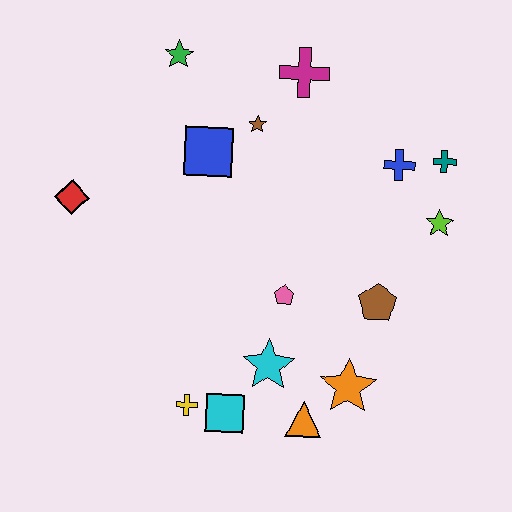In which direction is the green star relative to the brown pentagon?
The green star is above the brown pentagon.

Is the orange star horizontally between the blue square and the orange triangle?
No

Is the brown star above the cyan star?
Yes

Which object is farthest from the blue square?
The orange triangle is farthest from the blue square.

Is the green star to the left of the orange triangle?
Yes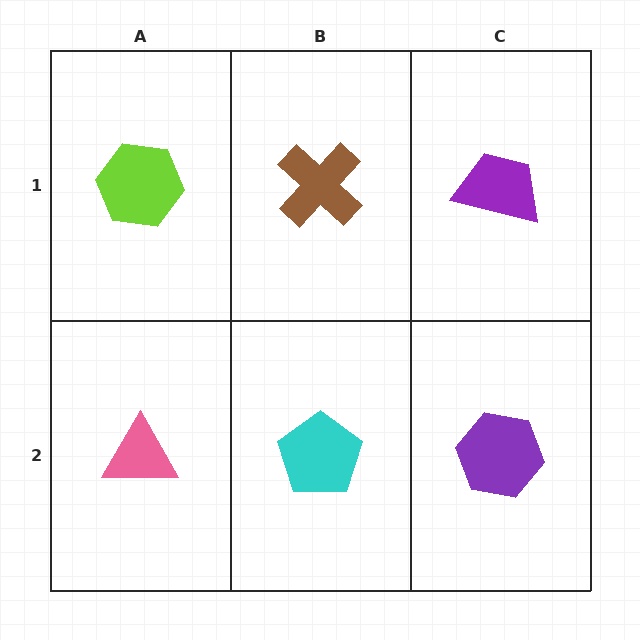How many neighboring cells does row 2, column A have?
2.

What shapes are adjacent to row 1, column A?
A pink triangle (row 2, column A), a brown cross (row 1, column B).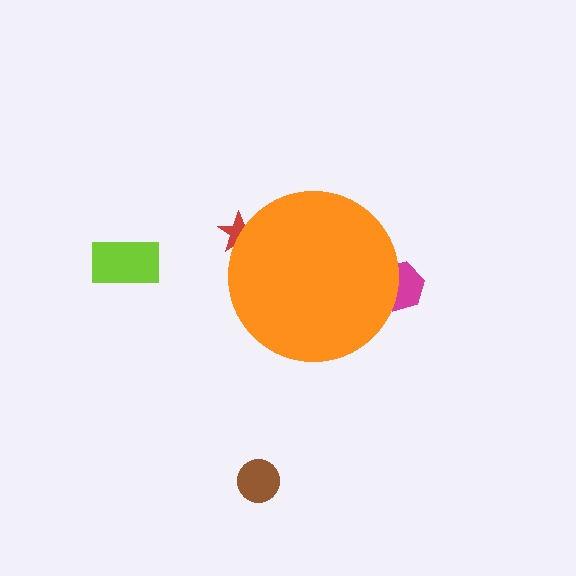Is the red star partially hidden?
Yes, the red star is partially hidden behind the orange circle.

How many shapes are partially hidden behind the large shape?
2 shapes are partially hidden.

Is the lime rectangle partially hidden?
No, the lime rectangle is fully visible.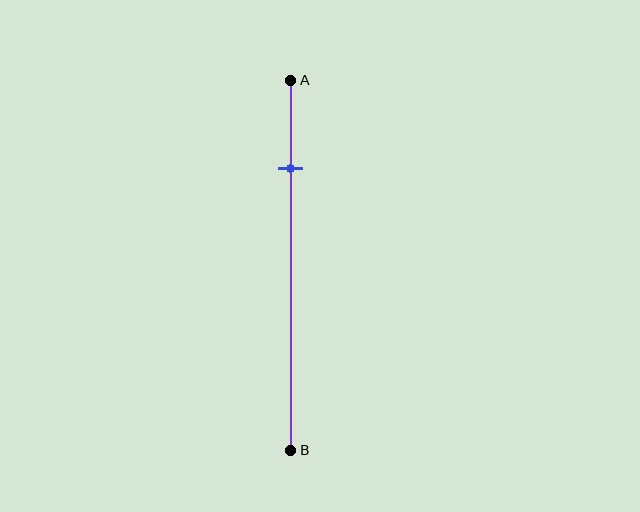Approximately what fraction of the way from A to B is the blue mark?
The blue mark is approximately 25% of the way from A to B.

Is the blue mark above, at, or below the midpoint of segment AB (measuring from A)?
The blue mark is above the midpoint of segment AB.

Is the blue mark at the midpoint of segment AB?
No, the mark is at about 25% from A, not at the 50% midpoint.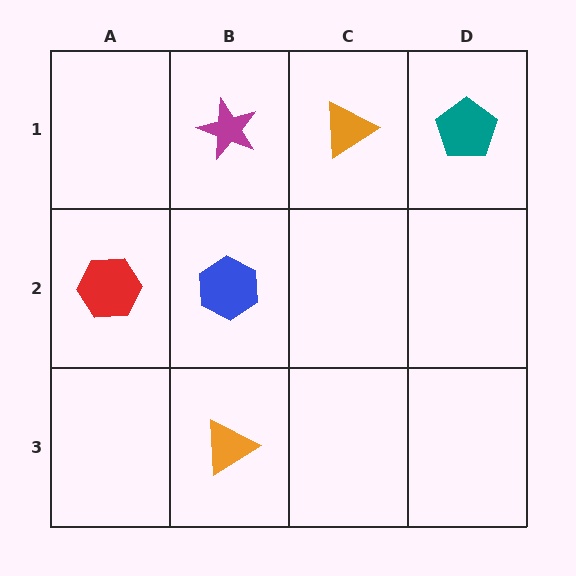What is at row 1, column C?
An orange triangle.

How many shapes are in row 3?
1 shape.